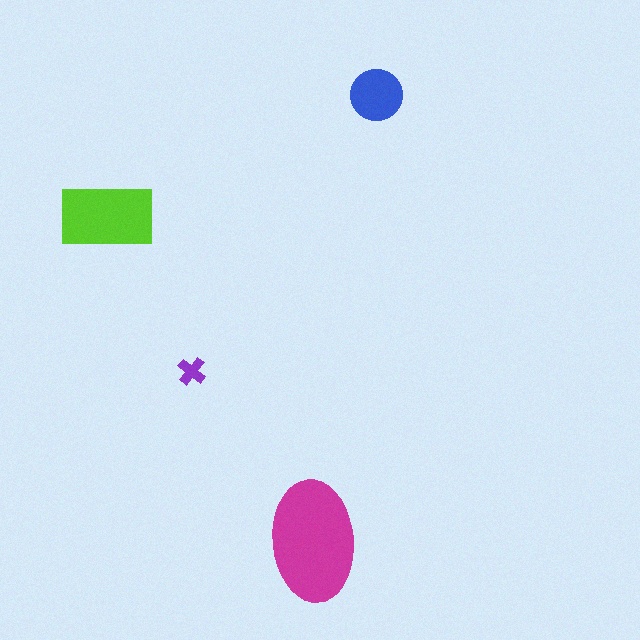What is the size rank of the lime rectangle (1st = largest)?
2nd.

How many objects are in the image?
There are 4 objects in the image.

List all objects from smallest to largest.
The purple cross, the blue circle, the lime rectangle, the magenta ellipse.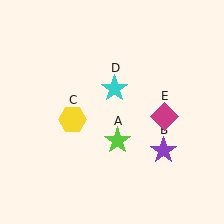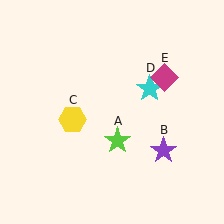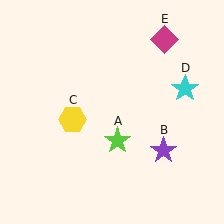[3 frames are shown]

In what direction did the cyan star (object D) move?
The cyan star (object D) moved right.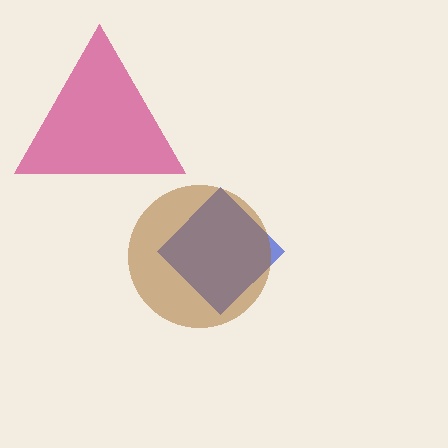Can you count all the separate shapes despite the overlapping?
Yes, there are 3 separate shapes.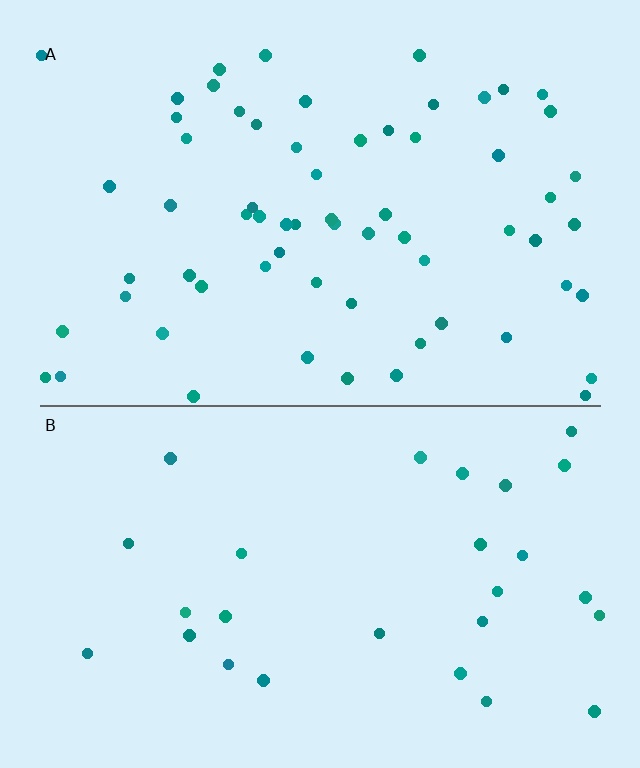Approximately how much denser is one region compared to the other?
Approximately 2.3× — region A over region B.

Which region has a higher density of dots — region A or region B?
A (the top).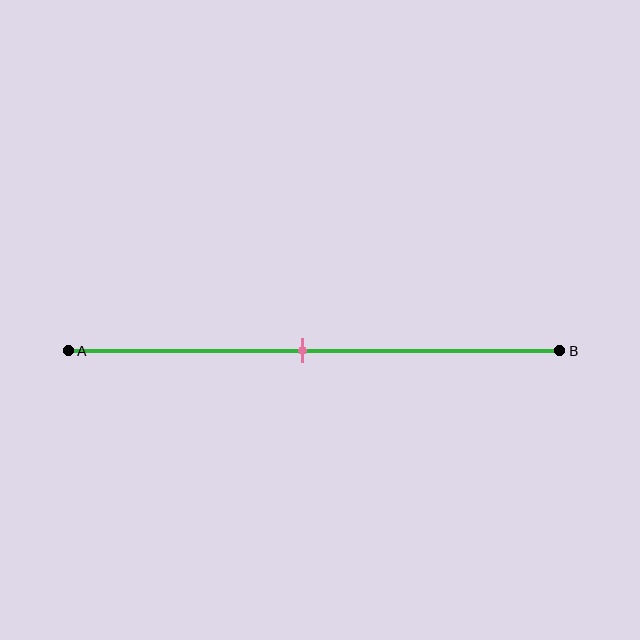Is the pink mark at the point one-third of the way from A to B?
No, the mark is at about 50% from A, not at the 33% one-third point.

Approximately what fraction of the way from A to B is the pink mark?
The pink mark is approximately 50% of the way from A to B.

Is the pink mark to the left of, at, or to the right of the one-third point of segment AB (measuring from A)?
The pink mark is to the right of the one-third point of segment AB.